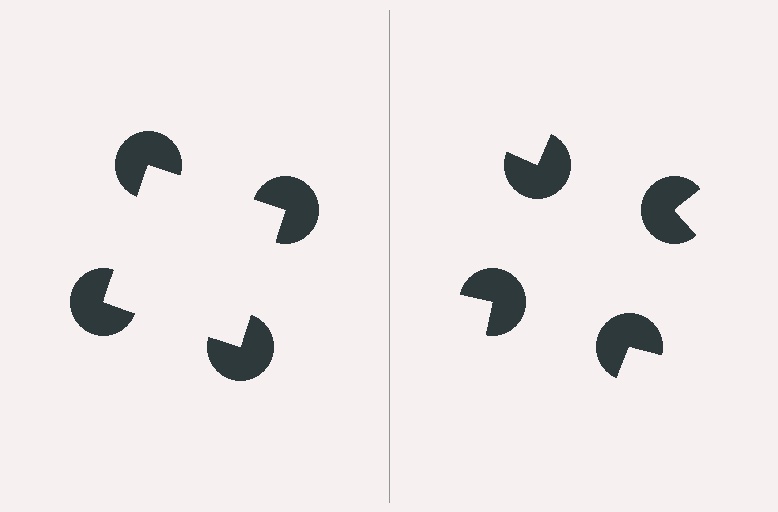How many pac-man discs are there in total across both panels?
8 — 4 on each side.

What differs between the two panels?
The pac-man discs are positioned identically on both sides; only the wedge orientations differ. On the left they align to a square; on the right they are misaligned.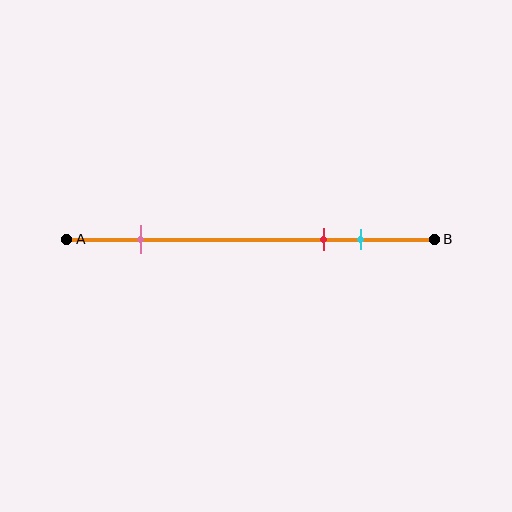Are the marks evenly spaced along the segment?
No, the marks are not evenly spaced.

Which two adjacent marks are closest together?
The red and cyan marks are the closest adjacent pair.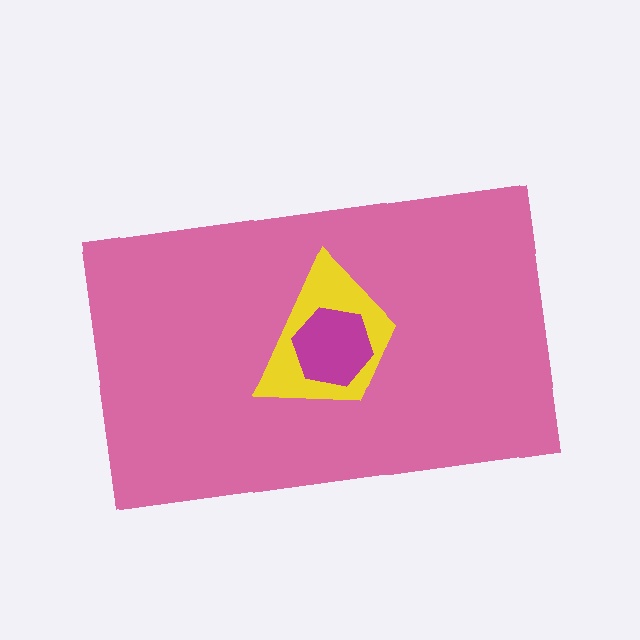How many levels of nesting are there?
3.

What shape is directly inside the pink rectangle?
The yellow trapezoid.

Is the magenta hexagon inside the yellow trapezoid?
Yes.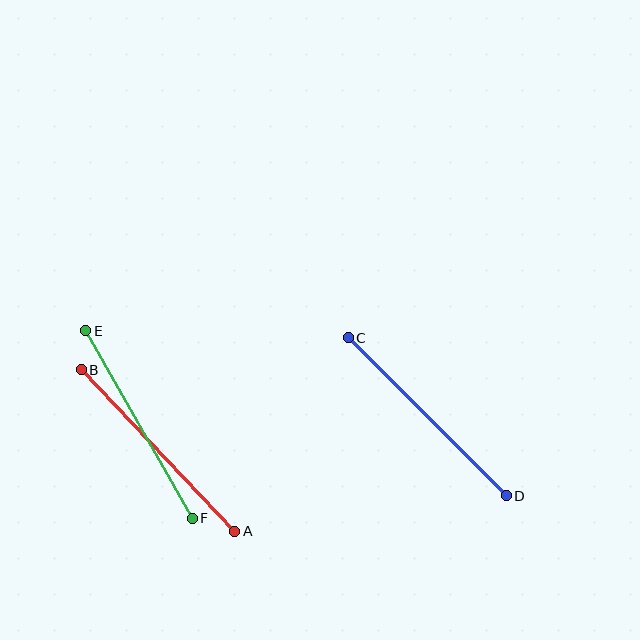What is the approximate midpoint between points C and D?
The midpoint is at approximately (427, 417) pixels.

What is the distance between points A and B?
The distance is approximately 223 pixels.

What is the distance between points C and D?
The distance is approximately 223 pixels.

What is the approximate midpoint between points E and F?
The midpoint is at approximately (139, 425) pixels.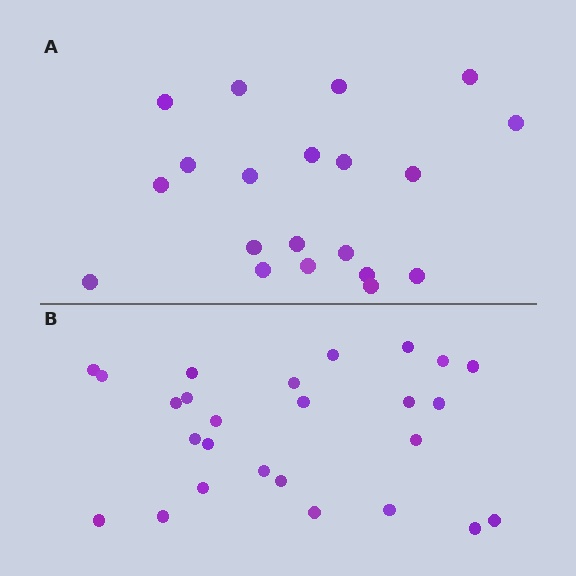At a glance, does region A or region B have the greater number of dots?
Region B (the bottom region) has more dots.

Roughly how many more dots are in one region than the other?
Region B has about 6 more dots than region A.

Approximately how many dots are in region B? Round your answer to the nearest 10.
About 30 dots. (The exact count is 26, which rounds to 30.)